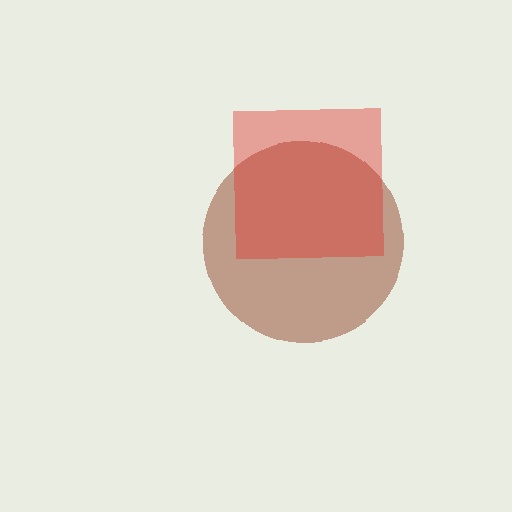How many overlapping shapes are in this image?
There are 2 overlapping shapes in the image.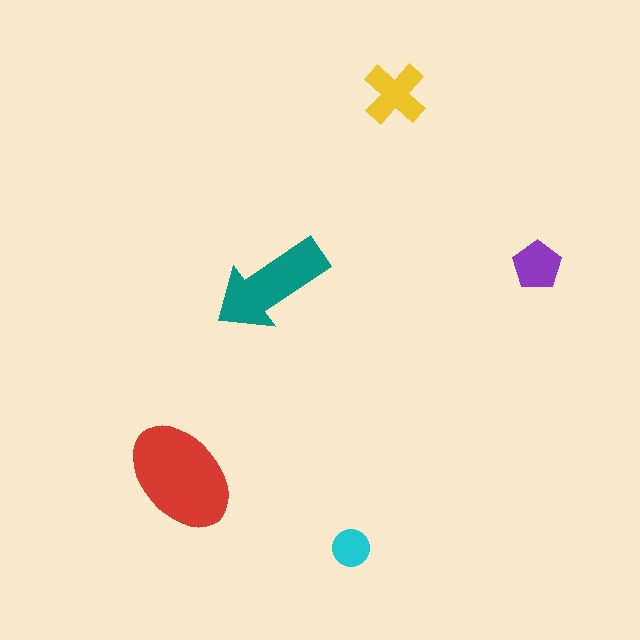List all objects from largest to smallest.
The red ellipse, the teal arrow, the yellow cross, the purple pentagon, the cyan circle.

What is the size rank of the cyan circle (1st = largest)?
5th.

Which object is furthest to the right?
The purple pentagon is rightmost.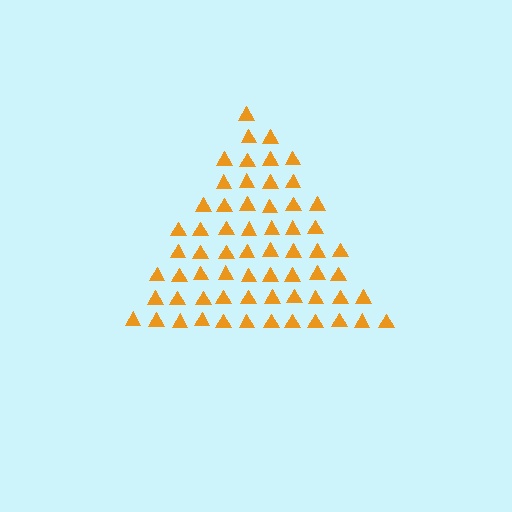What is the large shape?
The large shape is a triangle.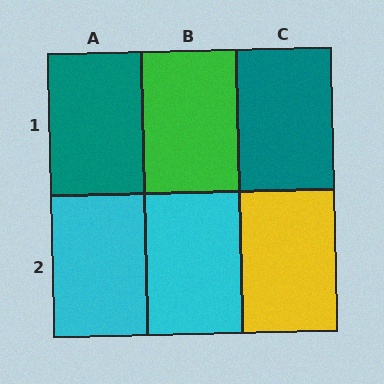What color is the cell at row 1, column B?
Green.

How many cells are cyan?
2 cells are cyan.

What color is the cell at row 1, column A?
Teal.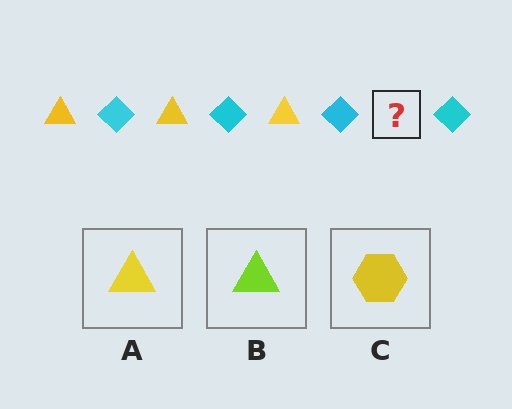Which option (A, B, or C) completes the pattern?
A.